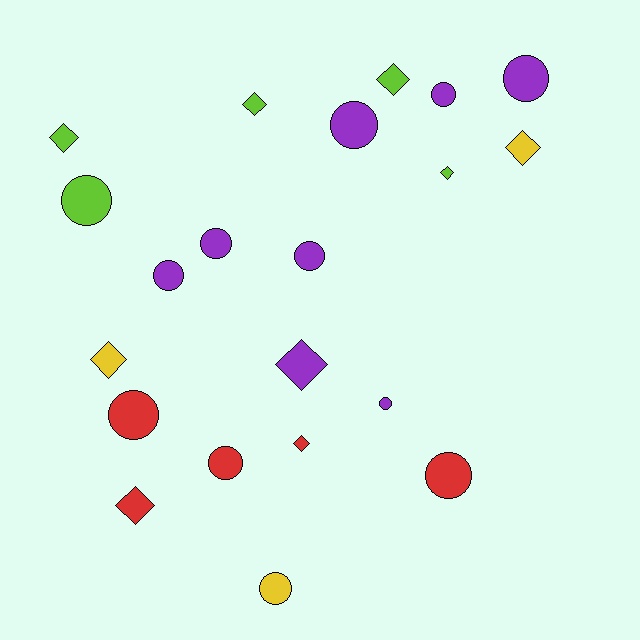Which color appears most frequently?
Purple, with 8 objects.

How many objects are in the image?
There are 21 objects.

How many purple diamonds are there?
There is 1 purple diamond.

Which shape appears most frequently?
Circle, with 12 objects.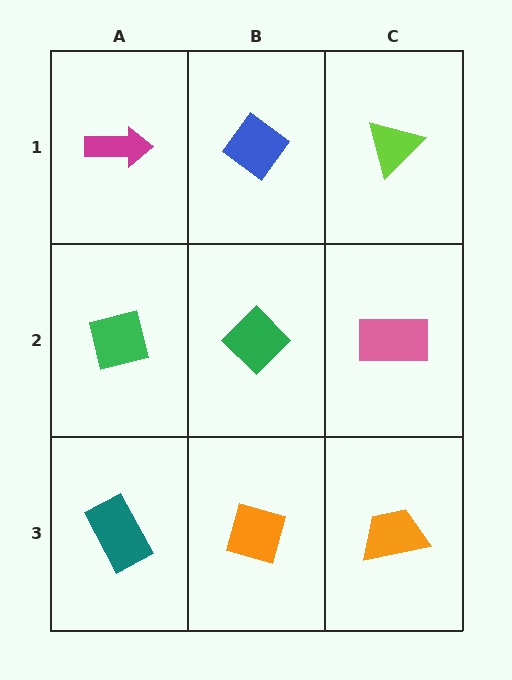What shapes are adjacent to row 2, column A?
A magenta arrow (row 1, column A), a teal rectangle (row 3, column A), a green diamond (row 2, column B).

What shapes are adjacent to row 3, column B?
A green diamond (row 2, column B), a teal rectangle (row 3, column A), an orange trapezoid (row 3, column C).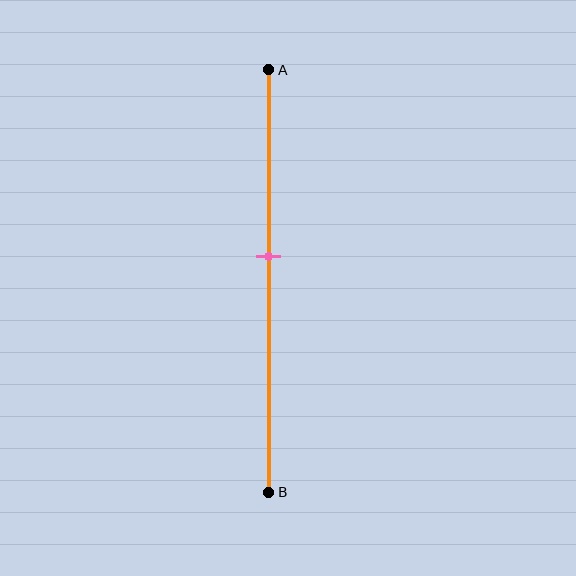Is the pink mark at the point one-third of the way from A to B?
No, the mark is at about 45% from A, not at the 33% one-third point.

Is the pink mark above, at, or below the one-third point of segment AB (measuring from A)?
The pink mark is below the one-third point of segment AB.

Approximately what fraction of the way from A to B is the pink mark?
The pink mark is approximately 45% of the way from A to B.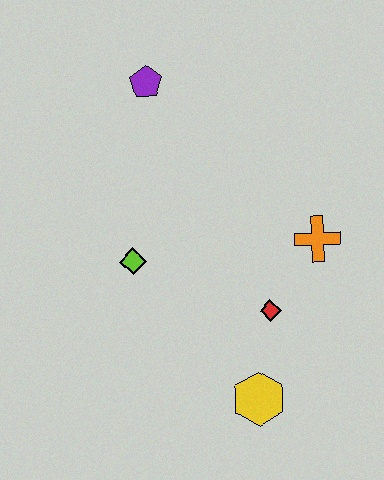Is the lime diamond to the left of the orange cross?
Yes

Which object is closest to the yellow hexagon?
The red diamond is closest to the yellow hexagon.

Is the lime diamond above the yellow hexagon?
Yes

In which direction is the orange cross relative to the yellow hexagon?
The orange cross is above the yellow hexagon.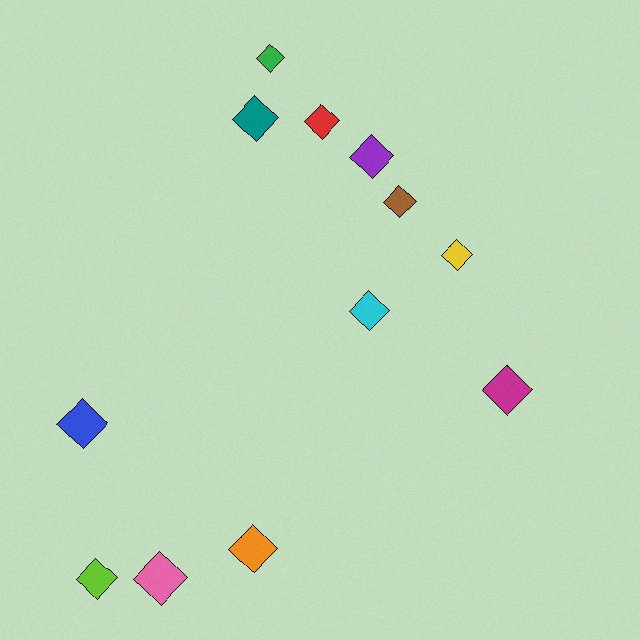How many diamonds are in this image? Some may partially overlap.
There are 12 diamonds.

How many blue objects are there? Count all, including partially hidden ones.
There is 1 blue object.